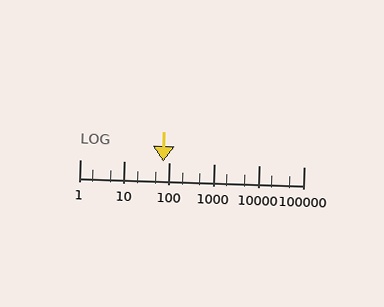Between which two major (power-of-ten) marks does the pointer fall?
The pointer is between 10 and 100.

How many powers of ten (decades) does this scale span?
The scale spans 5 decades, from 1 to 100000.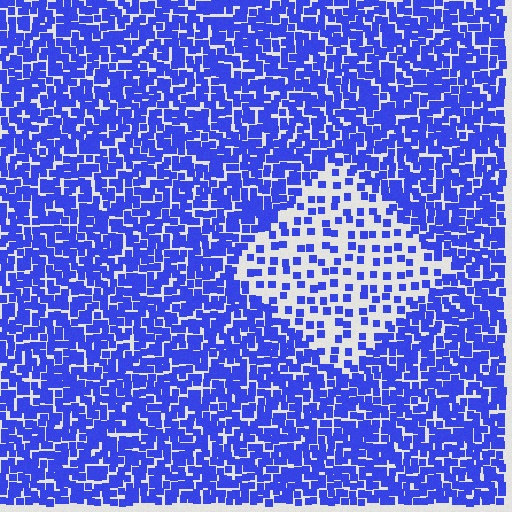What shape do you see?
I see a diamond.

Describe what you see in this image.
The image contains small blue elements arranged at two different densities. A diamond-shaped region is visible where the elements are less densely packed than the surrounding area.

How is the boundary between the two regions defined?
The boundary is defined by a change in element density (approximately 2.7x ratio). All elements are the same color, size, and shape.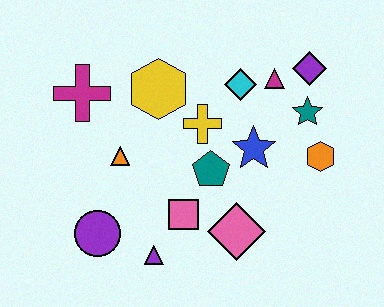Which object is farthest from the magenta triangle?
The purple circle is farthest from the magenta triangle.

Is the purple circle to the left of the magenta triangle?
Yes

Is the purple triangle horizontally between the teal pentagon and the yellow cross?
No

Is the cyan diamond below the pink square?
No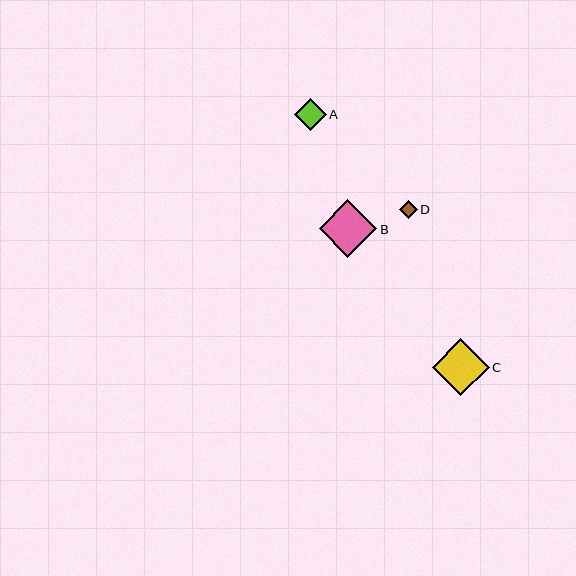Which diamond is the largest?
Diamond B is the largest with a size of approximately 57 pixels.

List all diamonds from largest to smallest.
From largest to smallest: B, C, A, D.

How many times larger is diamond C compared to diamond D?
Diamond C is approximately 3.1 times the size of diamond D.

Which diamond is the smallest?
Diamond D is the smallest with a size of approximately 18 pixels.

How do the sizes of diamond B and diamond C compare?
Diamond B and diamond C are approximately the same size.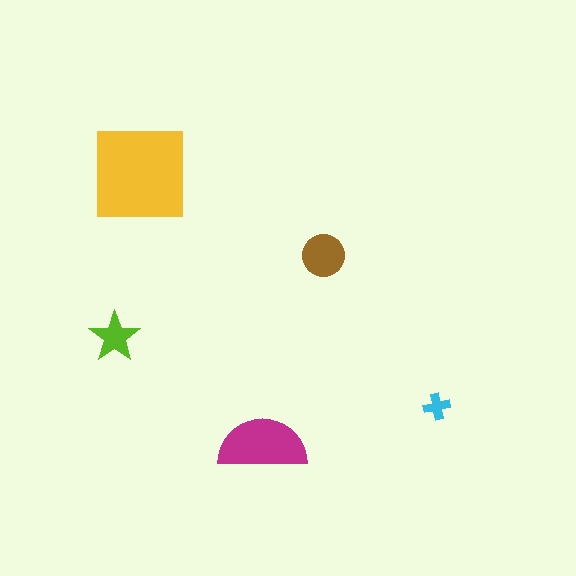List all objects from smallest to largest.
The cyan cross, the lime star, the brown circle, the magenta semicircle, the yellow square.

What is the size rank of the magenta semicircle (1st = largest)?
2nd.